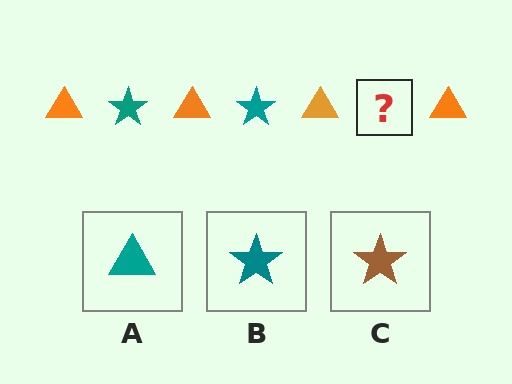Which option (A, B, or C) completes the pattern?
B.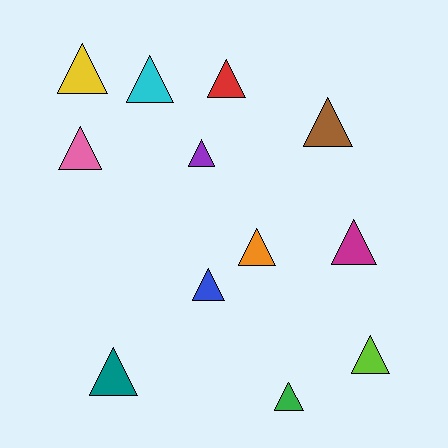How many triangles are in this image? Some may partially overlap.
There are 12 triangles.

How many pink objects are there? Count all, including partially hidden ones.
There is 1 pink object.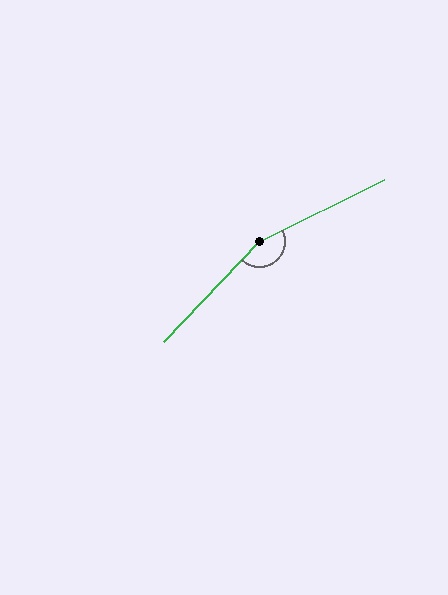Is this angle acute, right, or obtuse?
It is obtuse.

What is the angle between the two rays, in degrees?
Approximately 160 degrees.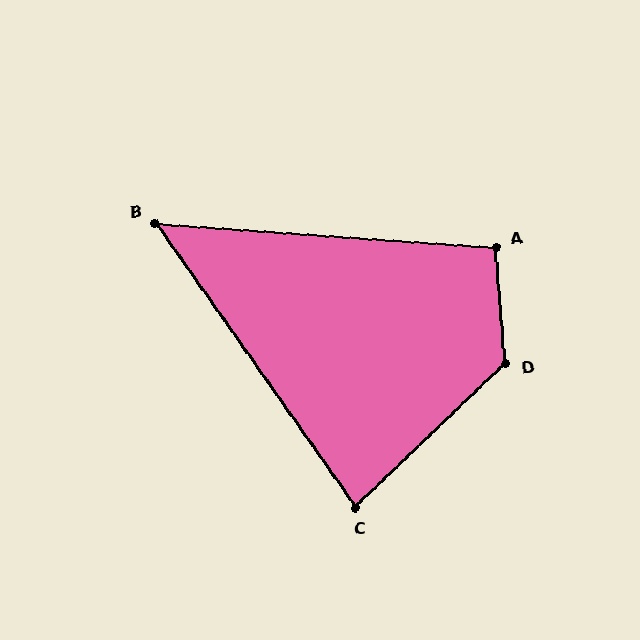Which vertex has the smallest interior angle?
B, at approximately 51 degrees.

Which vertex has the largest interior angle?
D, at approximately 129 degrees.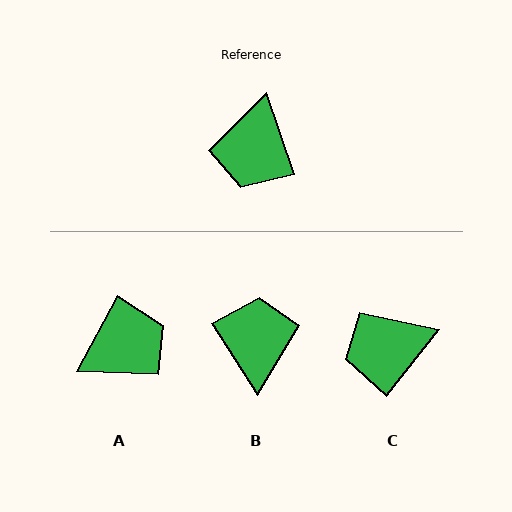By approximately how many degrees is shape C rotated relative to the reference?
Approximately 57 degrees clockwise.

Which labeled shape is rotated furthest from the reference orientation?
B, about 166 degrees away.